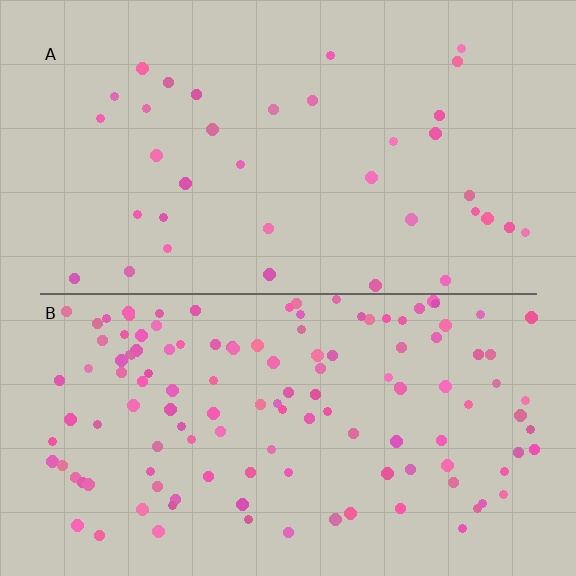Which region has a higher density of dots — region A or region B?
B (the bottom).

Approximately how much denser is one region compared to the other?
Approximately 3.5× — region B over region A.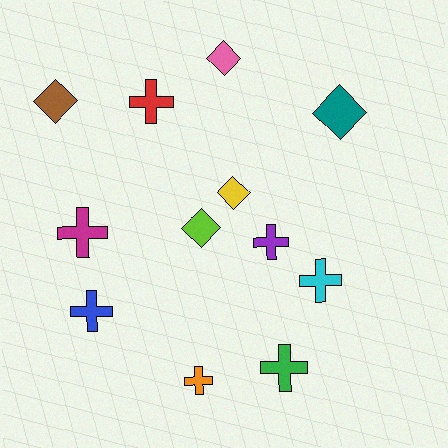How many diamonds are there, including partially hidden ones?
There are 5 diamonds.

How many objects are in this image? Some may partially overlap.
There are 12 objects.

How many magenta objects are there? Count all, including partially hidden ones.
There is 1 magenta object.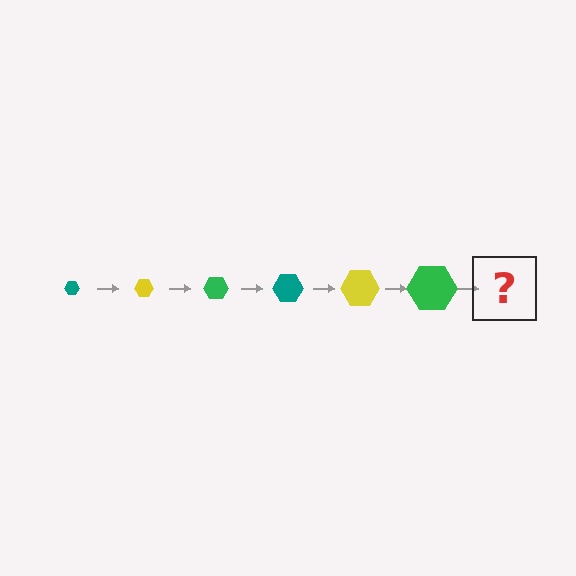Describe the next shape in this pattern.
It should be a teal hexagon, larger than the previous one.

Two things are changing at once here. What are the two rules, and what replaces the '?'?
The two rules are that the hexagon grows larger each step and the color cycles through teal, yellow, and green. The '?' should be a teal hexagon, larger than the previous one.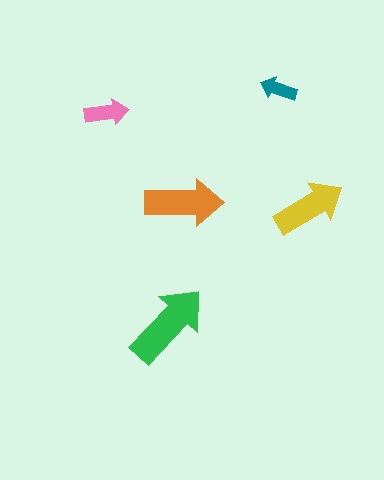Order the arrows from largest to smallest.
the green one, the orange one, the yellow one, the pink one, the teal one.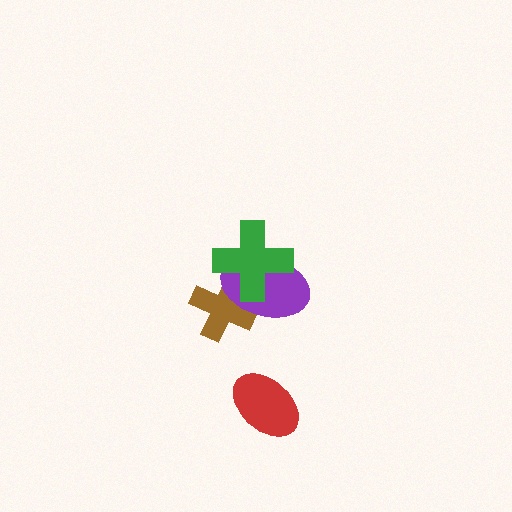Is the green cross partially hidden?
No, no other shape covers it.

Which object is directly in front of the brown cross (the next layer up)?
The purple ellipse is directly in front of the brown cross.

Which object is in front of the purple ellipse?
The green cross is in front of the purple ellipse.